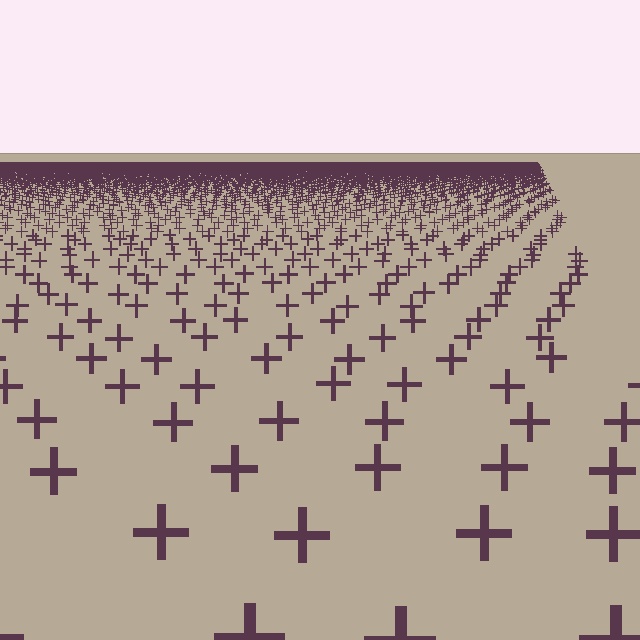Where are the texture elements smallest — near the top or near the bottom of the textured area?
Near the top.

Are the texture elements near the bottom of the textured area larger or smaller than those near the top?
Larger. Near the bottom, elements are closer to the viewer and appear at a bigger on-screen size.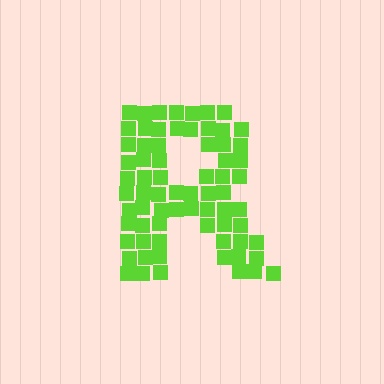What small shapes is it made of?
It is made of small squares.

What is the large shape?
The large shape is the letter R.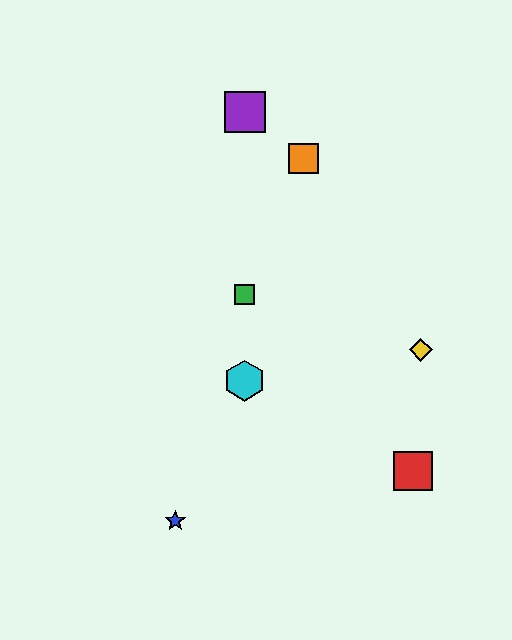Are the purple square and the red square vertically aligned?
No, the purple square is at x≈245 and the red square is at x≈413.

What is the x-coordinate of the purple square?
The purple square is at x≈245.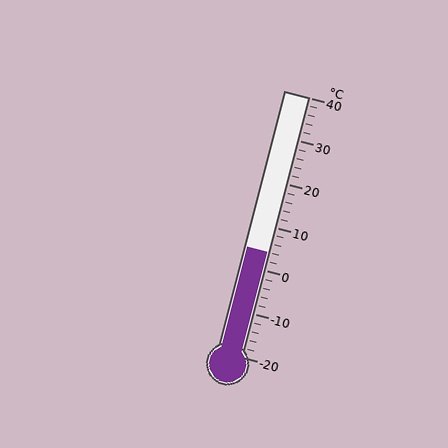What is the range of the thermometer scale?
The thermometer scale ranges from -20°C to 40°C.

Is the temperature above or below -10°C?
The temperature is above -10°C.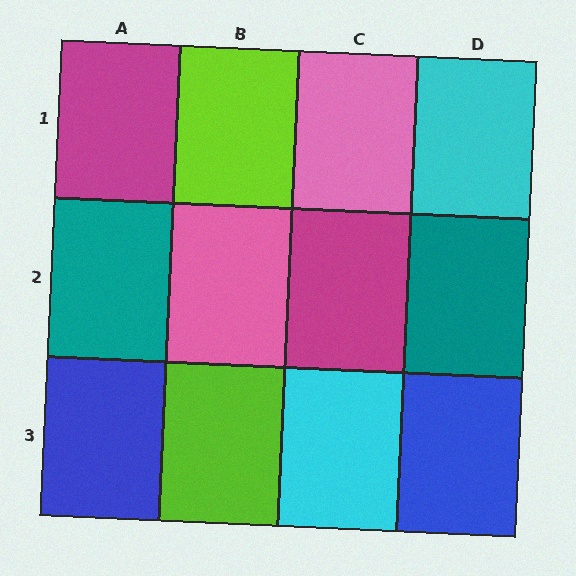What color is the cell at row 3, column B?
Lime.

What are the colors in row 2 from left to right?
Teal, pink, magenta, teal.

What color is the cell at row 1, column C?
Pink.